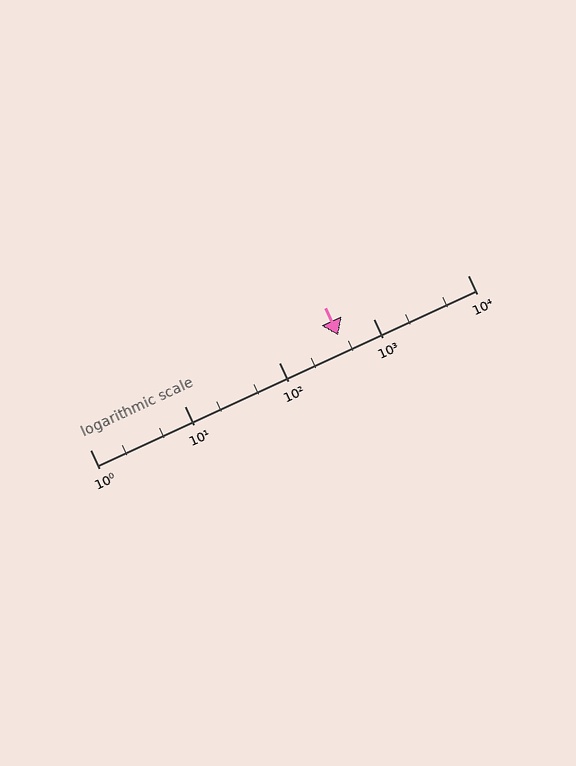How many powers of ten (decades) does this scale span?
The scale spans 4 decades, from 1 to 10000.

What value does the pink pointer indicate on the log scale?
The pointer indicates approximately 430.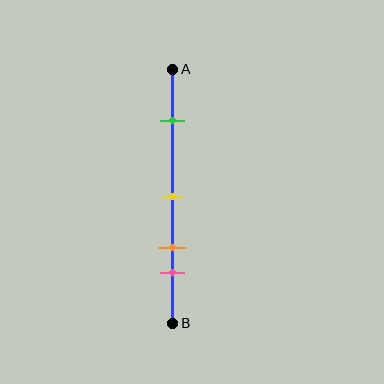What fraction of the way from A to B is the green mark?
The green mark is approximately 20% (0.2) of the way from A to B.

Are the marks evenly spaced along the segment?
No, the marks are not evenly spaced.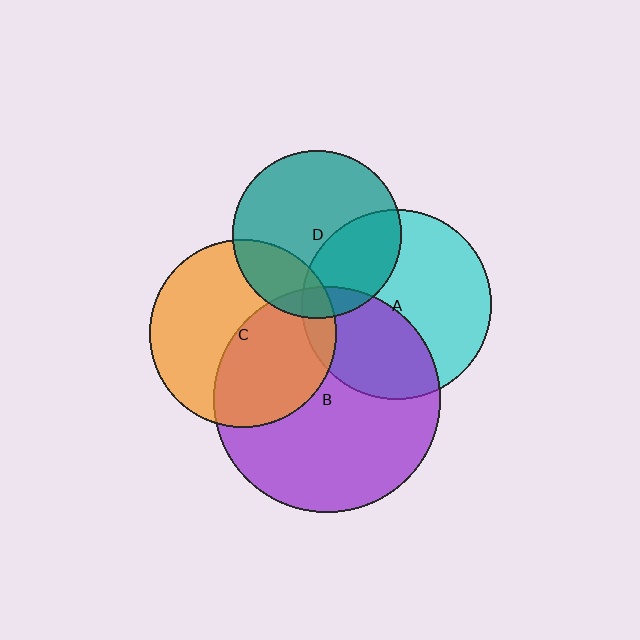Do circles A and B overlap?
Yes.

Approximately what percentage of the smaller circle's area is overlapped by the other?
Approximately 40%.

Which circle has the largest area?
Circle B (purple).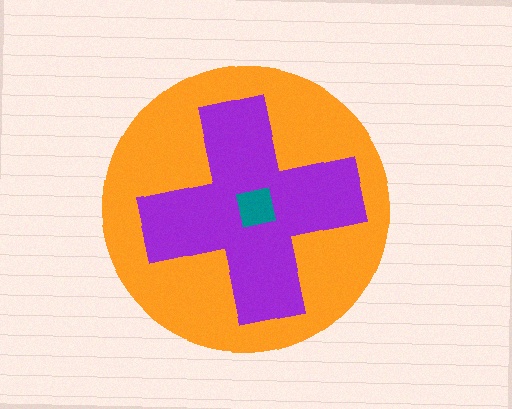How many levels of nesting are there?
3.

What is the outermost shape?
The orange circle.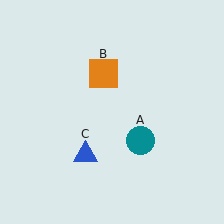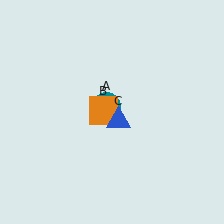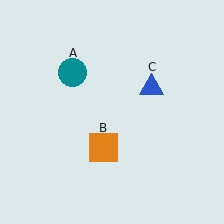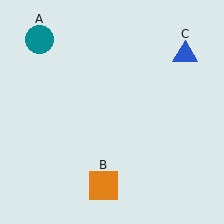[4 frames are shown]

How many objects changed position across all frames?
3 objects changed position: teal circle (object A), orange square (object B), blue triangle (object C).